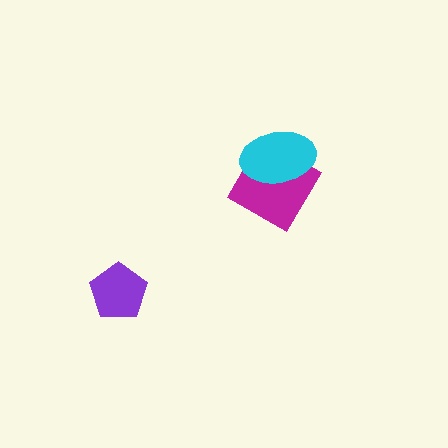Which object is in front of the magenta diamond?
The cyan ellipse is in front of the magenta diamond.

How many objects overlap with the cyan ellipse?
1 object overlaps with the cyan ellipse.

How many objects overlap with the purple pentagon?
0 objects overlap with the purple pentagon.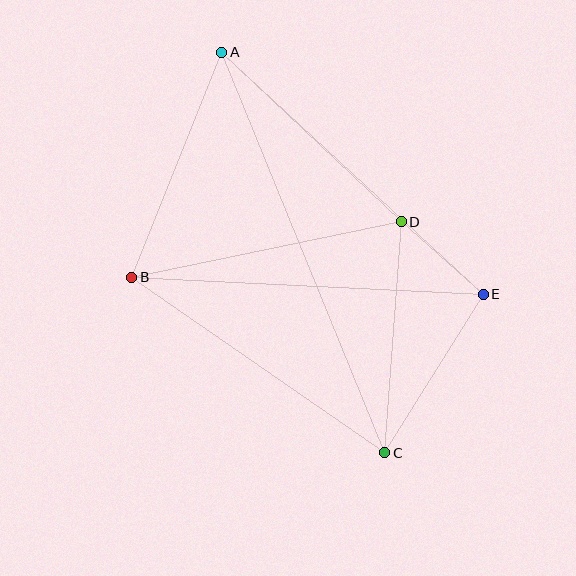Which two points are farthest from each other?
Points A and C are farthest from each other.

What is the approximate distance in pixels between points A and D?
The distance between A and D is approximately 247 pixels.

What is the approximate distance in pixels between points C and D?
The distance between C and D is approximately 231 pixels.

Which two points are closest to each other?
Points D and E are closest to each other.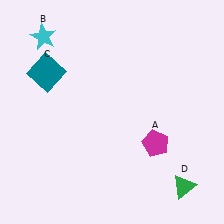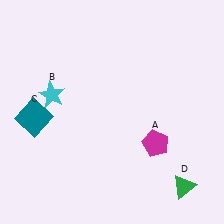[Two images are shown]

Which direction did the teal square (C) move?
The teal square (C) moved down.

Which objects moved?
The objects that moved are: the cyan star (B), the teal square (C).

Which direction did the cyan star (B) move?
The cyan star (B) moved down.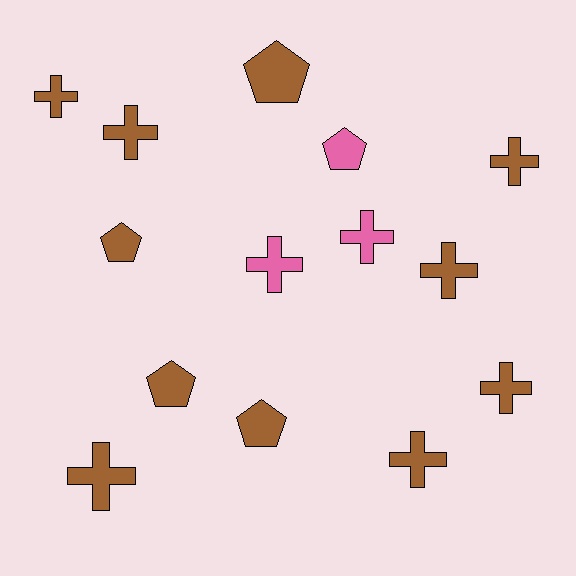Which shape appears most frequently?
Cross, with 9 objects.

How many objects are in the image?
There are 14 objects.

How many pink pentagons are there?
There is 1 pink pentagon.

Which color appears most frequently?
Brown, with 11 objects.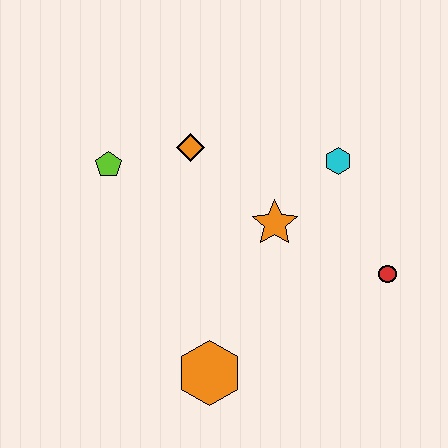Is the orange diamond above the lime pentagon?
Yes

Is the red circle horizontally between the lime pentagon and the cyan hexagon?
No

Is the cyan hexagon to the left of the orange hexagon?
No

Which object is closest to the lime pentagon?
The orange diamond is closest to the lime pentagon.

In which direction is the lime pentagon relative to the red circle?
The lime pentagon is to the left of the red circle.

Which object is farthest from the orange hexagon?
The cyan hexagon is farthest from the orange hexagon.